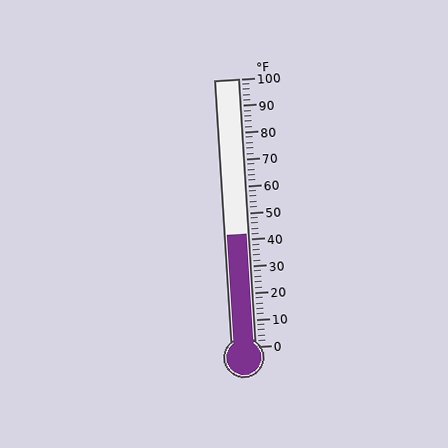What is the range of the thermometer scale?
The thermometer scale ranges from 0°F to 100°F.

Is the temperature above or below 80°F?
The temperature is below 80°F.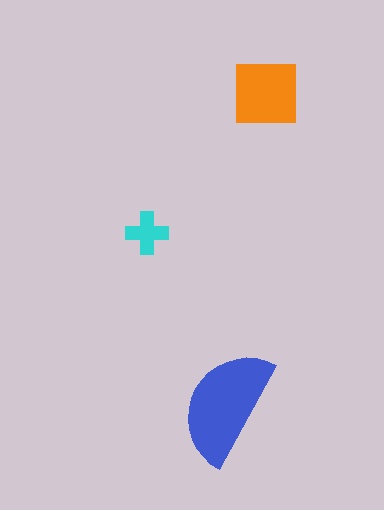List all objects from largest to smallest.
The blue semicircle, the orange square, the cyan cross.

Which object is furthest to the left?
The cyan cross is leftmost.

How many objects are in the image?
There are 3 objects in the image.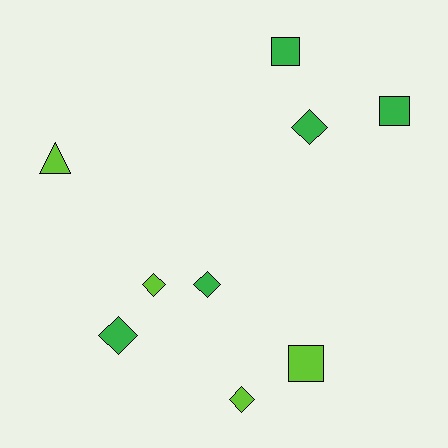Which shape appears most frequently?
Diamond, with 5 objects.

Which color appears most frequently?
Green, with 5 objects.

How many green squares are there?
There are 2 green squares.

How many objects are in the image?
There are 9 objects.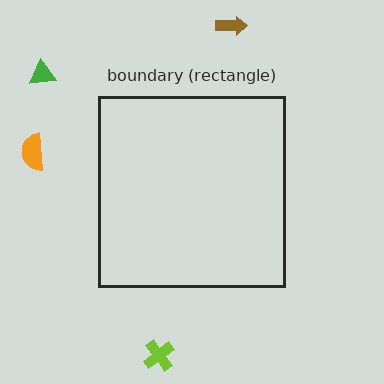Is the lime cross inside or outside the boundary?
Outside.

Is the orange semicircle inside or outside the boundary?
Outside.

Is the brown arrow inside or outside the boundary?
Outside.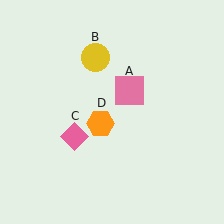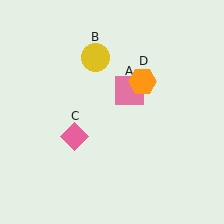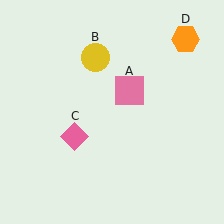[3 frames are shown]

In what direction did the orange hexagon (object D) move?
The orange hexagon (object D) moved up and to the right.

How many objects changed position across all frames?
1 object changed position: orange hexagon (object D).